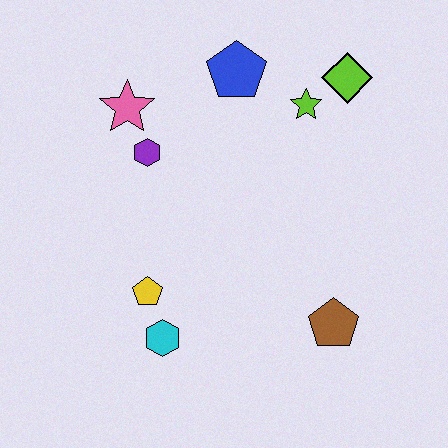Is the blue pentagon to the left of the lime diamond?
Yes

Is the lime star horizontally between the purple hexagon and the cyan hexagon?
No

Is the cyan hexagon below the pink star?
Yes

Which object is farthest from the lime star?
The cyan hexagon is farthest from the lime star.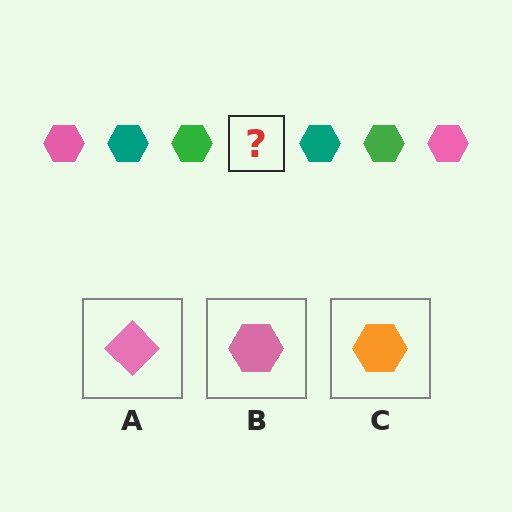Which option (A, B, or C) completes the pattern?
B.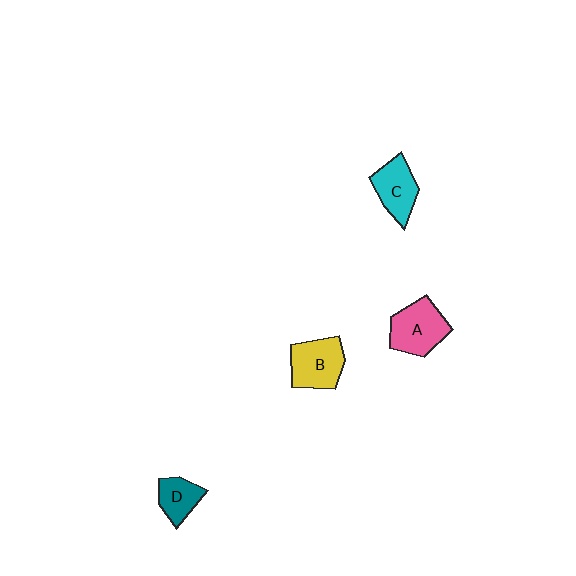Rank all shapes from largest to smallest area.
From largest to smallest: A (pink), B (yellow), C (cyan), D (teal).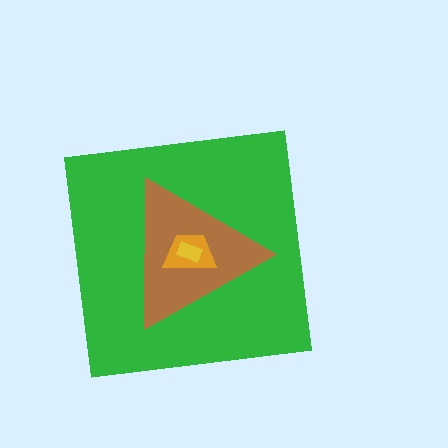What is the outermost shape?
The green square.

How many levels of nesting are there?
4.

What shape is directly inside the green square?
The brown triangle.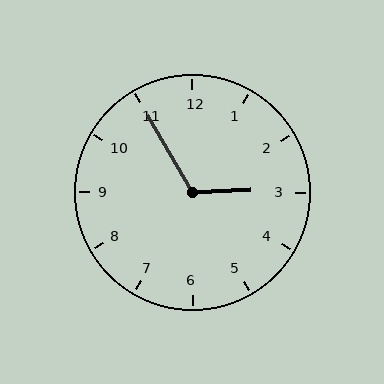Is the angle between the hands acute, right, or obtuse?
It is obtuse.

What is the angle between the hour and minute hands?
Approximately 118 degrees.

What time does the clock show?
2:55.